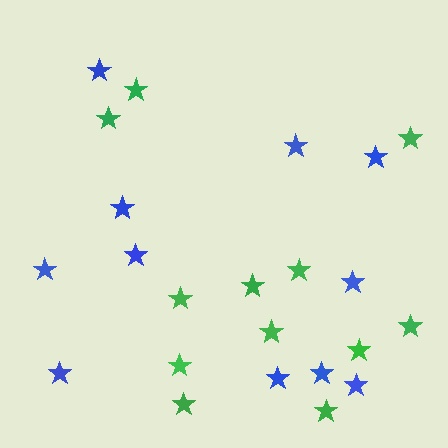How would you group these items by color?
There are 2 groups: one group of green stars (12) and one group of blue stars (11).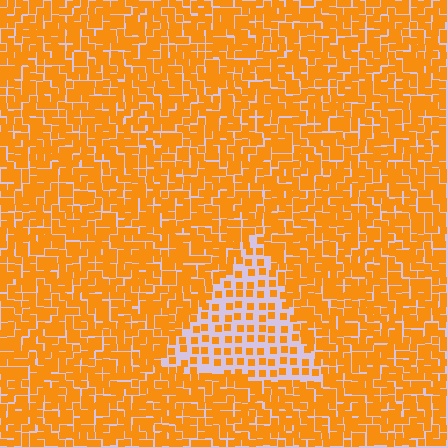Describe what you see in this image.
The image contains small orange elements arranged at two different densities. A triangle-shaped region is visible where the elements are less densely packed than the surrounding area.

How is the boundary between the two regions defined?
The boundary is defined by a change in element density (approximately 2.3x ratio). All elements are the same color, size, and shape.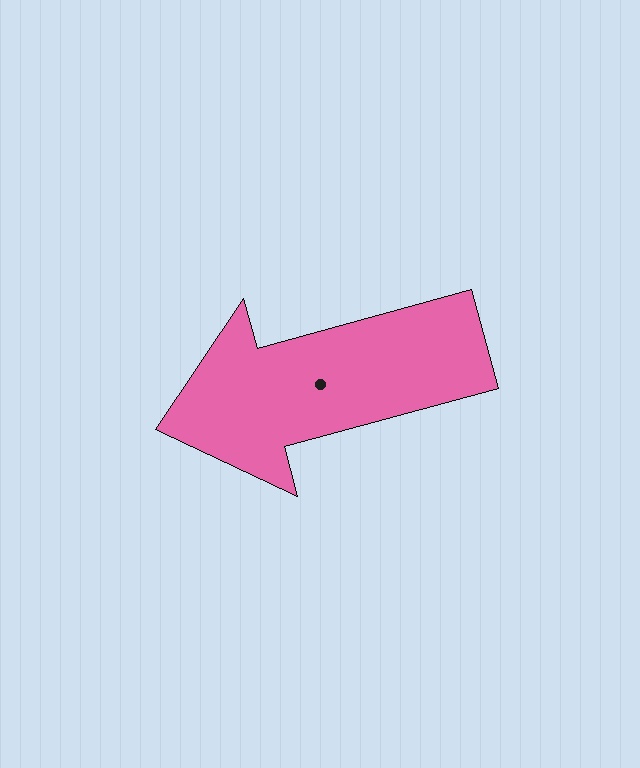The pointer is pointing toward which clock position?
Roughly 8 o'clock.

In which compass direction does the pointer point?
West.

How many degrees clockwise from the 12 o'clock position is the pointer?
Approximately 255 degrees.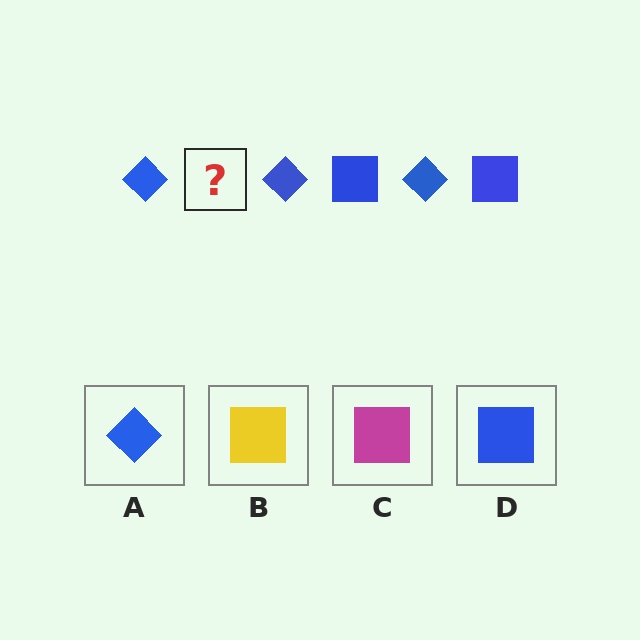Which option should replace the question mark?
Option D.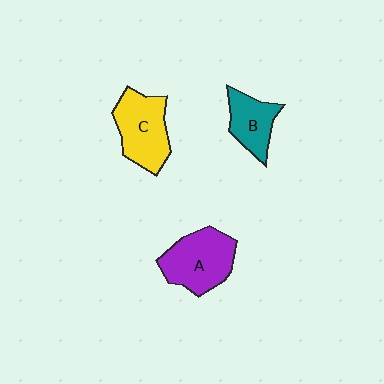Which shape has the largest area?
Shape A (purple).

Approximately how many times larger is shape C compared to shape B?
Approximately 1.5 times.